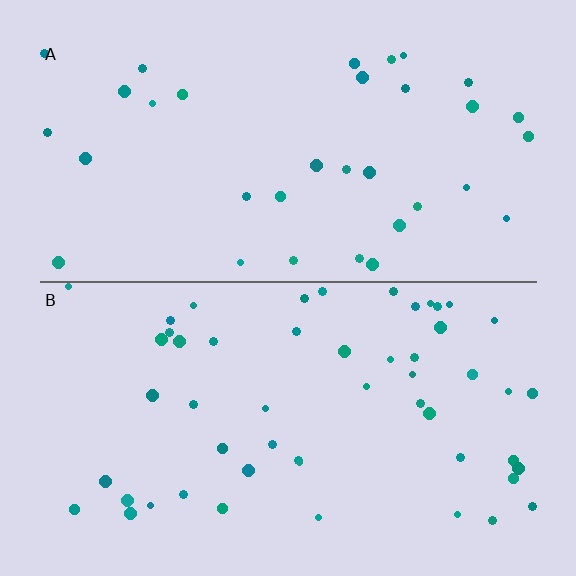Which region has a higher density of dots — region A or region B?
B (the bottom).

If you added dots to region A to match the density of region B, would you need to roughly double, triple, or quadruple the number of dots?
Approximately double.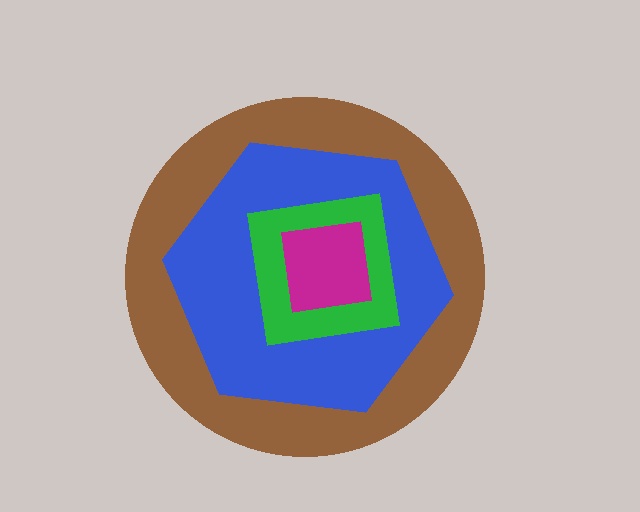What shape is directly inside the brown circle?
The blue hexagon.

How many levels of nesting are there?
4.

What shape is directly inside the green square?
The magenta square.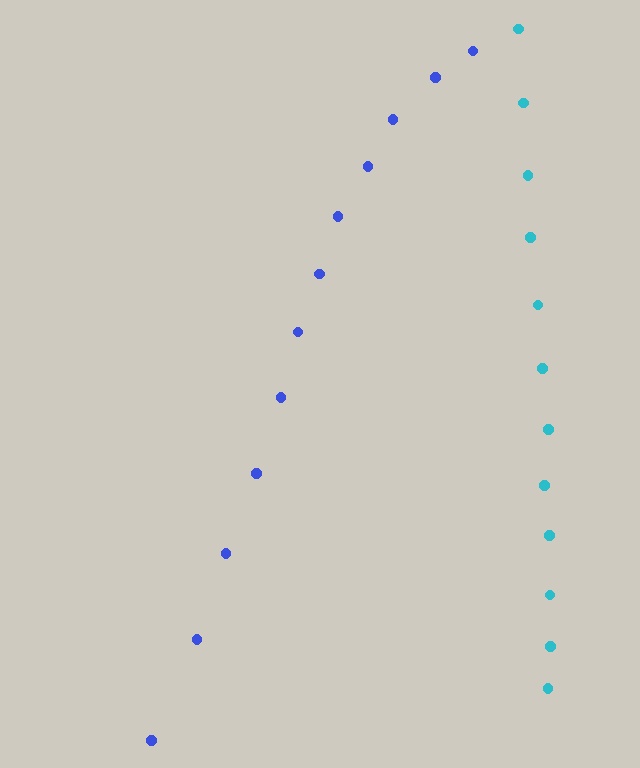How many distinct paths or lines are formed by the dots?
There are 2 distinct paths.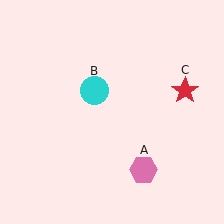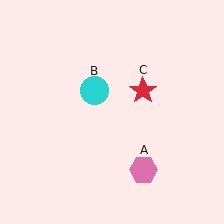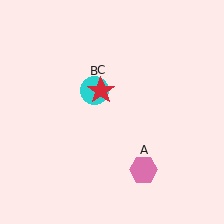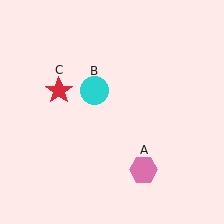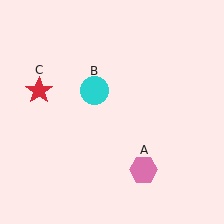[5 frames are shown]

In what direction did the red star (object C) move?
The red star (object C) moved left.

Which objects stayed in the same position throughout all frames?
Pink hexagon (object A) and cyan circle (object B) remained stationary.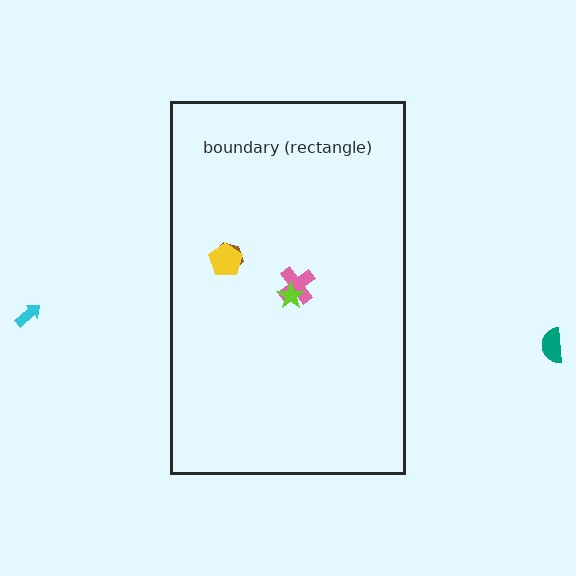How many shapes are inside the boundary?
4 inside, 2 outside.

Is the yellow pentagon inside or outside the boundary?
Inside.